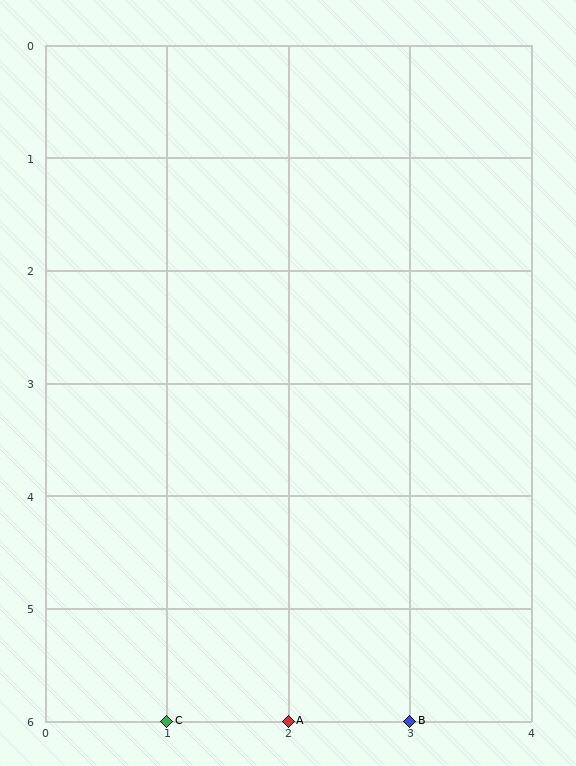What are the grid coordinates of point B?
Point B is at grid coordinates (3, 6).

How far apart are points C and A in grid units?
Points C and A are 1 column apart.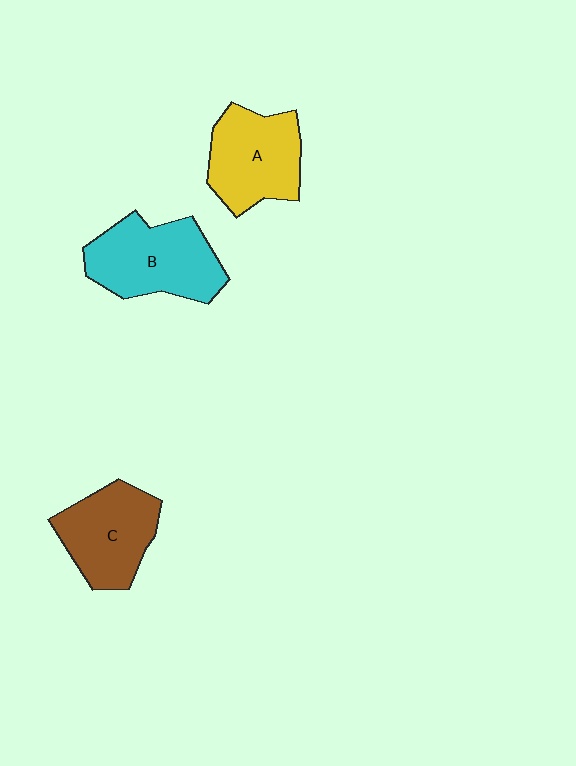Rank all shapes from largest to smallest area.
From largest to smallest: B (cyan), A (yellow), C (brown).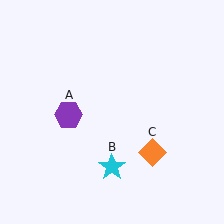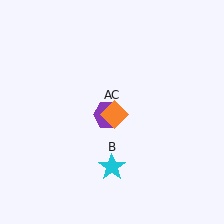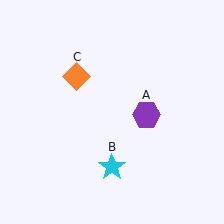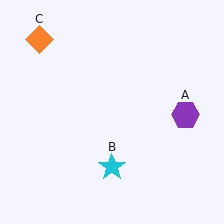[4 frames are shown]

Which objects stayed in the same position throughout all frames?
Cyan star (object B) remained stationary.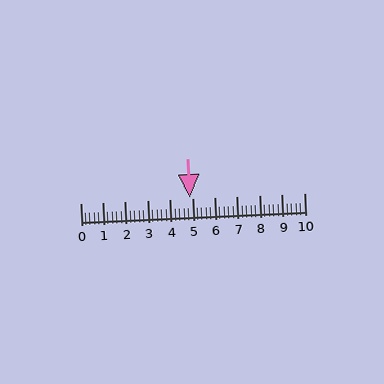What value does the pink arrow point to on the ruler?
The pink arrow points to approximately 4.9.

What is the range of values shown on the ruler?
The ruler shows values from 0 to 10.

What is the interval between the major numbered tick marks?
The major tick marks are spaced 1 units apart.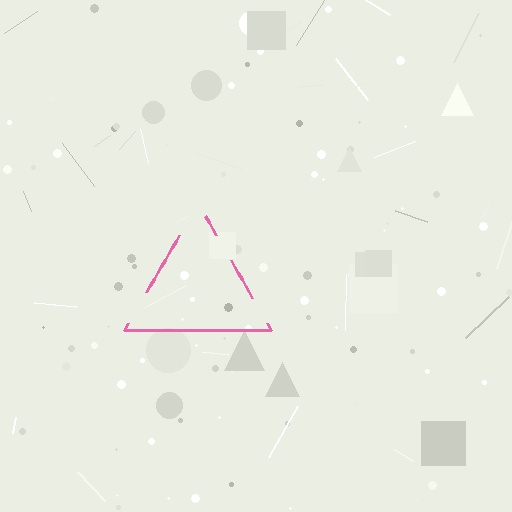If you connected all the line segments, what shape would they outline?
They would outline a triangle.